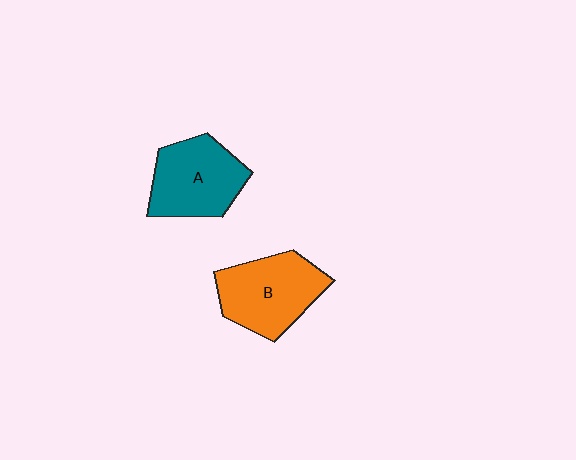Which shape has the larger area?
Shape B (orange).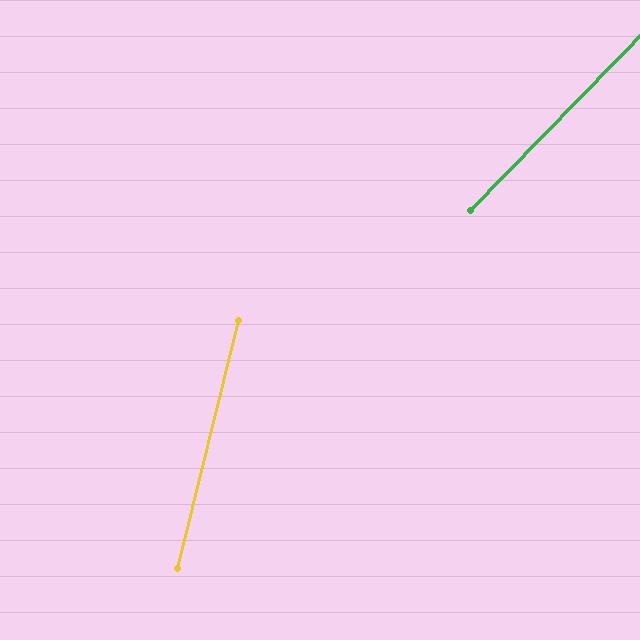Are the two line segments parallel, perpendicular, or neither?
Neither parallel nor perpendicular — they differ by about 30°.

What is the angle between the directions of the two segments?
Approximately 30 degrees.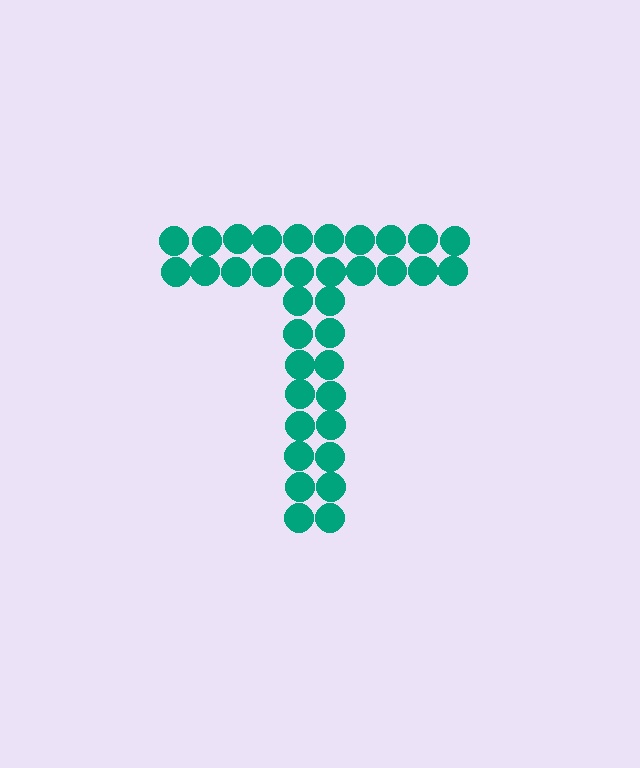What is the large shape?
The large shape is the letter T.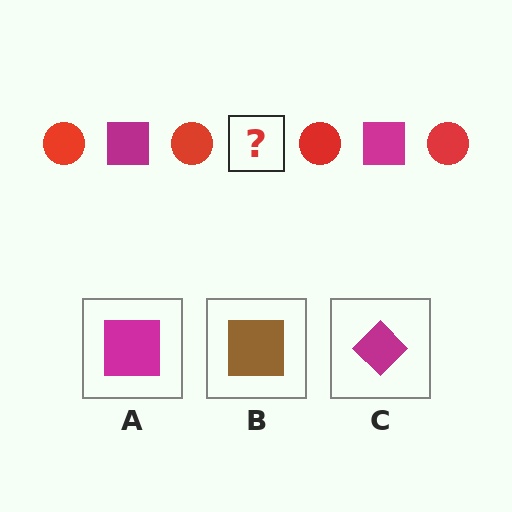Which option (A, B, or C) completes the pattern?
A.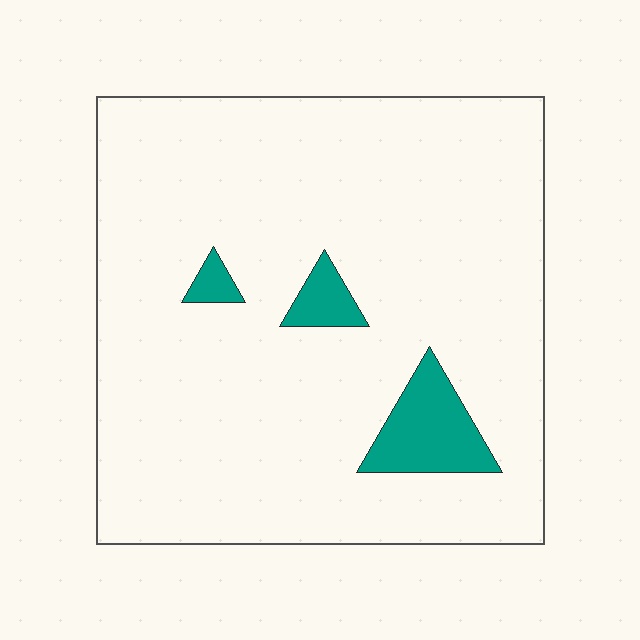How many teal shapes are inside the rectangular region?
3.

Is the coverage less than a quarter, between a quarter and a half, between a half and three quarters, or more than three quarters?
Less than a quarter.